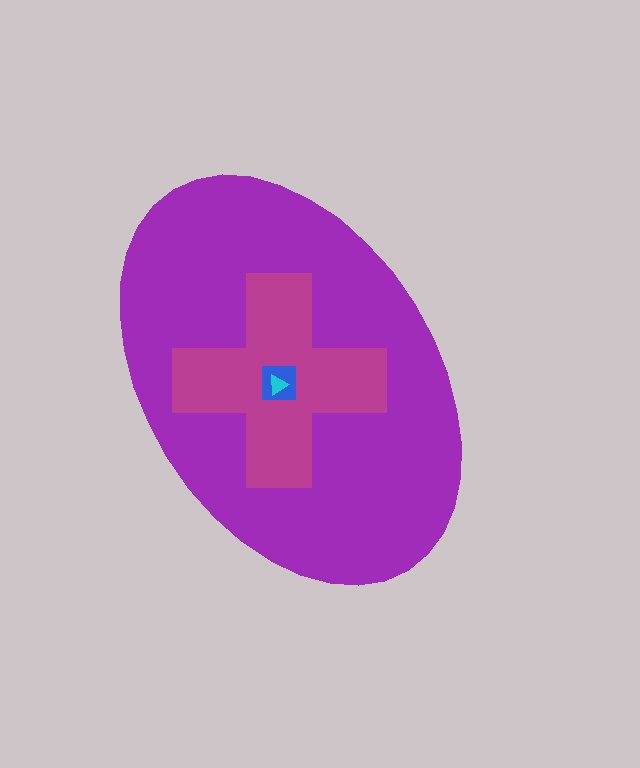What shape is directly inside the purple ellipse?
The magenta cross.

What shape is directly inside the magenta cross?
The blue square.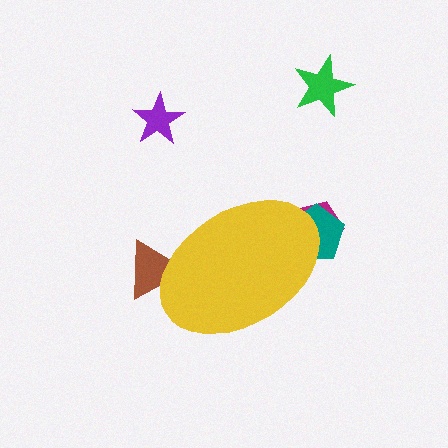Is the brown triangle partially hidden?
Yes, the brown triangle is partially hidden behind the yellow ellipse.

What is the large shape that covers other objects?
A yellow ellipse.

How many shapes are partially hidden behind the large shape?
3 shapes are partially hidden.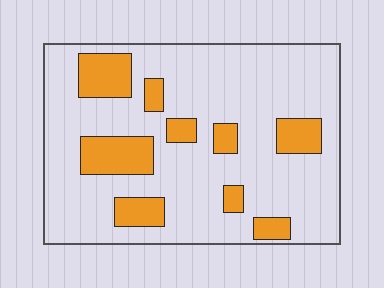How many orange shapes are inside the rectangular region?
9.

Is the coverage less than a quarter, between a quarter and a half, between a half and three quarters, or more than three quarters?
Less than a quarter.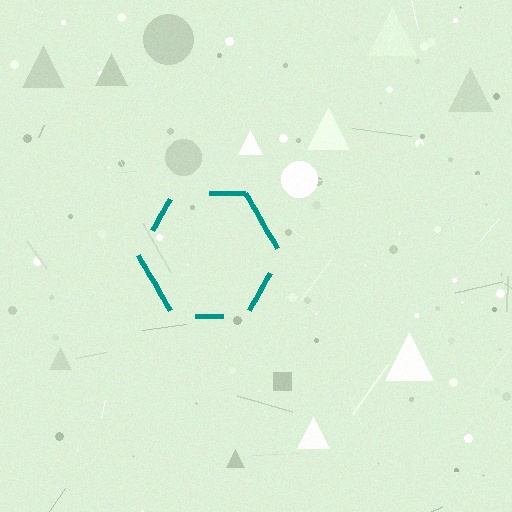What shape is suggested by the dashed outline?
The dashed outline suggests a hexagon.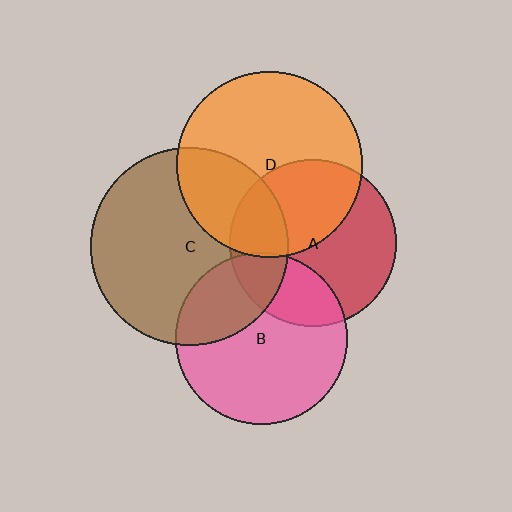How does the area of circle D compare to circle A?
Approximately 1.2 times.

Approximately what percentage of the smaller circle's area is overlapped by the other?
Approximately 30%.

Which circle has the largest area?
Circle C (brown).